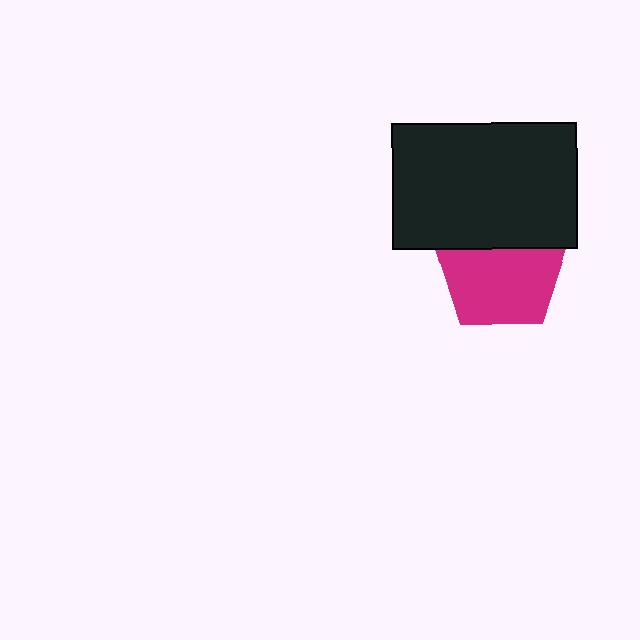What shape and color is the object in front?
The object in front is a black rectangle.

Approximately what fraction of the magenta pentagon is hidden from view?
Roughly 32% of the magenta pentagon is hidden behind the black rectangle.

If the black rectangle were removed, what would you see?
You would see the complete magenta pentagon.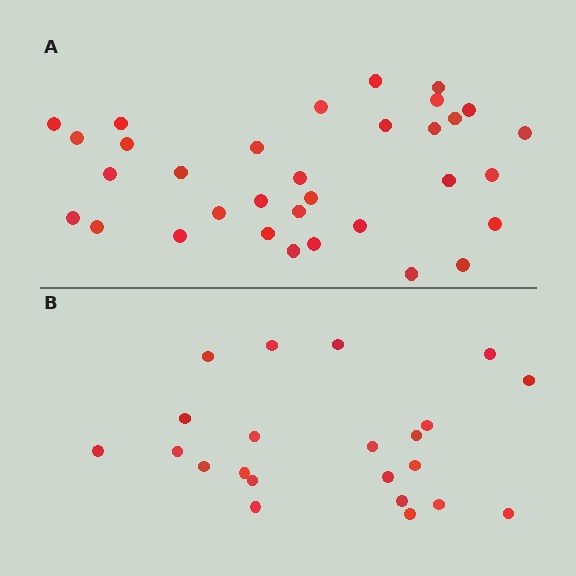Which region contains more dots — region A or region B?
Region A (the top region) has more dots.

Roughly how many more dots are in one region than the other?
Region A has roughly 12 or so more dots than region B.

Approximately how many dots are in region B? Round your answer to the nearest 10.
About 20 dots. (The exact count is 22, which rounds to 20.)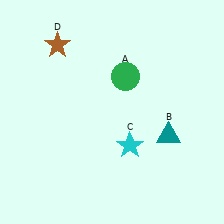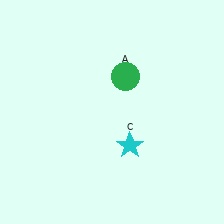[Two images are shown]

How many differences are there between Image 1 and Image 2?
There are 2 differences between the two images.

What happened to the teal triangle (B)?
The teal triangle (B) was removed in Image 2. It was in the bottom-right area of Image 1.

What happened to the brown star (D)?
The brown star (D) was removed in Image 2. It was in the top-left area of Image 1.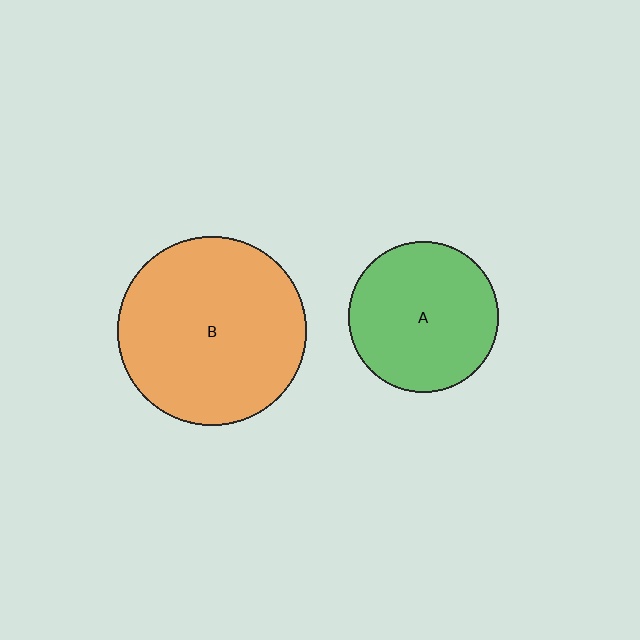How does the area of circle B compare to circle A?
Approximately 1.6 times.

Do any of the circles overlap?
No, none of the circles overlap.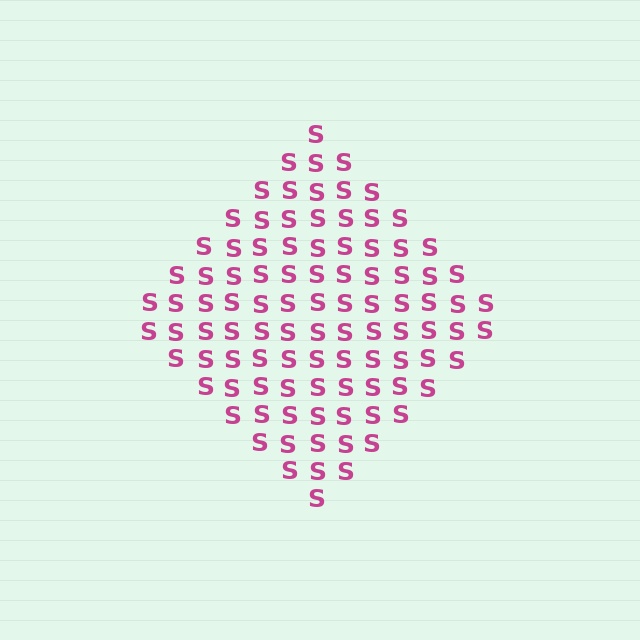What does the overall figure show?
The overall figure shows a diamond.